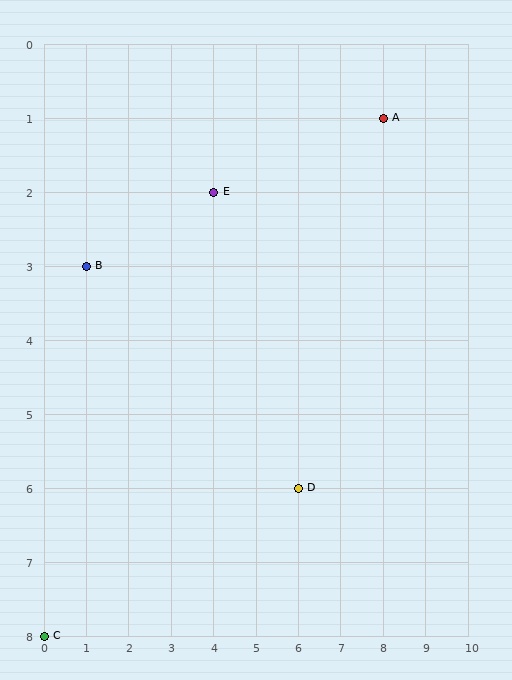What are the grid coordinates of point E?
Point E is at grid coordinates (4, 2).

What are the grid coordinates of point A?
Point A is at grid coordinates (8, 1).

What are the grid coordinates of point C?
Point C is at grid coordinates (0, 8).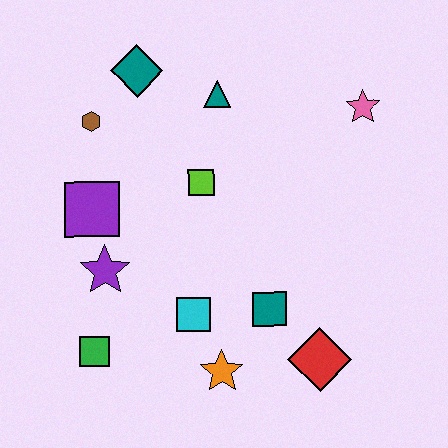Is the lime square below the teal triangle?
Yes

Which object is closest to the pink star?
The teal triangle is closest to the pink star.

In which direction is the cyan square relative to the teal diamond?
The cyan square is below the teal diamond.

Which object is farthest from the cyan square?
The pink star is farthest from the cyan square.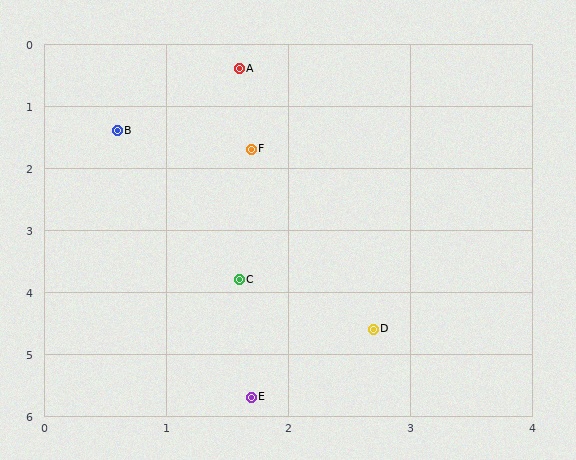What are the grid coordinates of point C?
Point C is at approximately (1.6, 3.8).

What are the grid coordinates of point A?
Point A is at approximately (1.6, 0.4).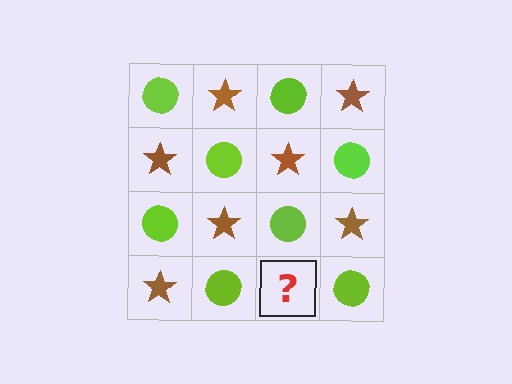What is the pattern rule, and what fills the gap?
The rule is that it alternates lime circle and brown star in a checkerboard pattern. The gap should be filled with a brown star.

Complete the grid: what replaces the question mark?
The question mark should be replaced with a brown star.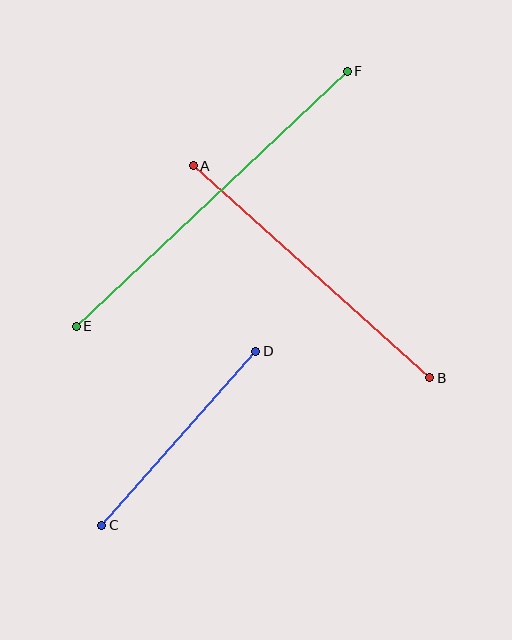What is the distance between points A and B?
The distance is approximately 318 pixels.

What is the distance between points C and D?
The distance is approximately 233 pixels.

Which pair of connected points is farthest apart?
Points E and F are farthest apart.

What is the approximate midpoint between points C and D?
The midpoint is at approximately (179, 438) pixels.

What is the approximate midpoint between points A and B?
The midpoint is at approximately (311, 272) pixels.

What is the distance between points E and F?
The distance is approximately 372 pixels.